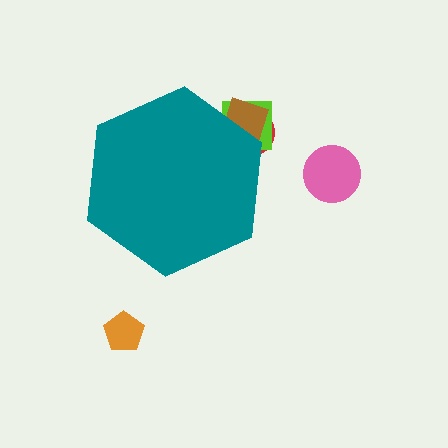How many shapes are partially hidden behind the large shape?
3 shapes are partially hidden.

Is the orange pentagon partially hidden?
No, the orange pentagon is fully visible.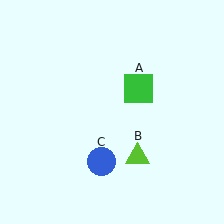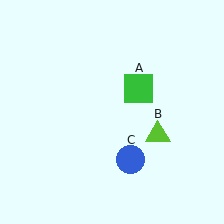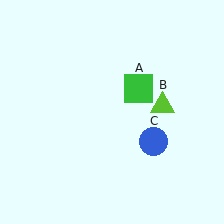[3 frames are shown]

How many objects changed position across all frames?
2 objects changed position: lime triangle (object B), blue circle (object C).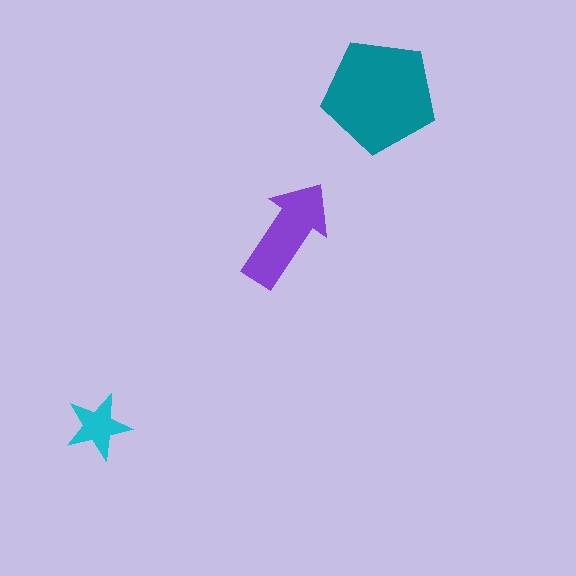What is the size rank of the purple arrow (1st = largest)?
2nd.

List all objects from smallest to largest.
The cyan star, the purple arrow, the teal pentagon.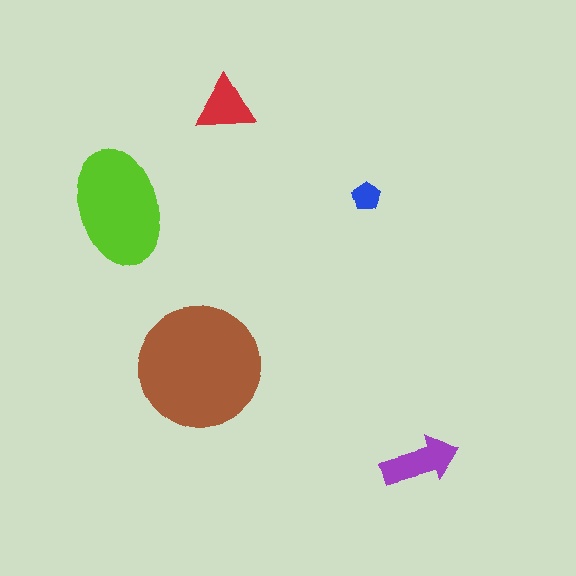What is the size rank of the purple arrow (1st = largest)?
3rd.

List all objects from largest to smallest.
The brown circle, the lime ellipse, the purple arrow, the red triangle, the blue pentagon.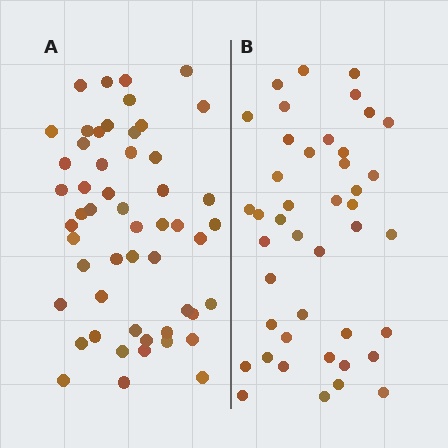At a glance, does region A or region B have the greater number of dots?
Region A (the left region) has more dots.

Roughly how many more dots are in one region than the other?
Region A has roughly 10 or so more dots than region B.